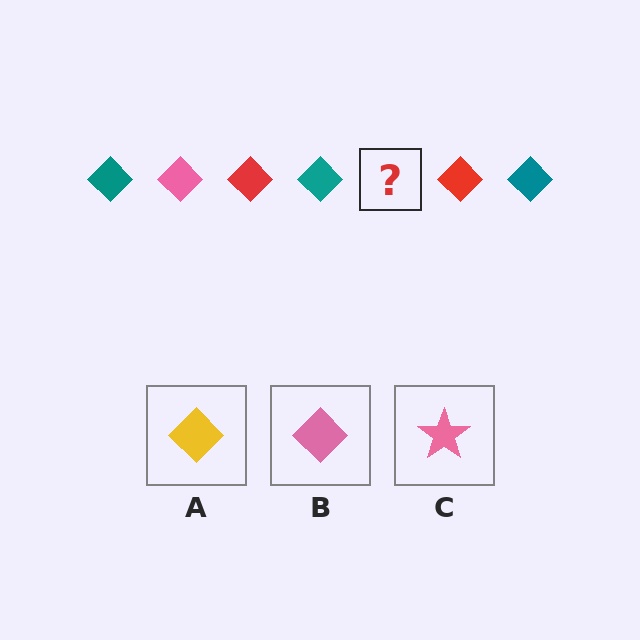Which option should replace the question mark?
Option B.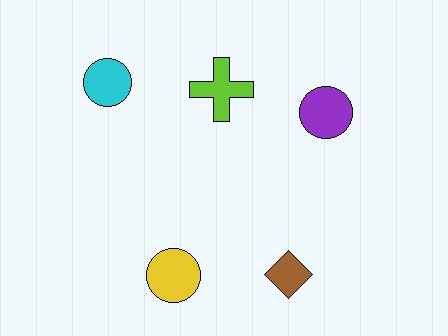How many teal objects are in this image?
There are no teal objects.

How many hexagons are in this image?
There are no hexagons.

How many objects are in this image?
There are 5 objects.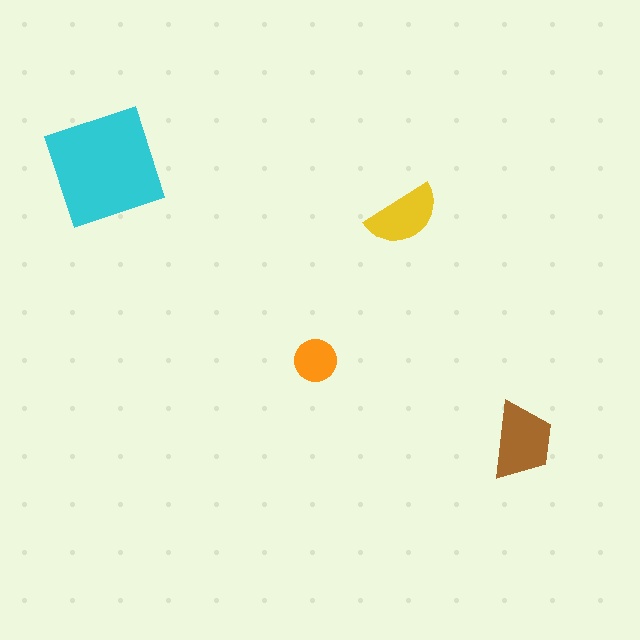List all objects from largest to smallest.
The cyan square, the brown trapezoid, the yellow semicircle, the orange circle.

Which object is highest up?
The cyan square is topmost.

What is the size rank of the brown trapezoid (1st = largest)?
2nd.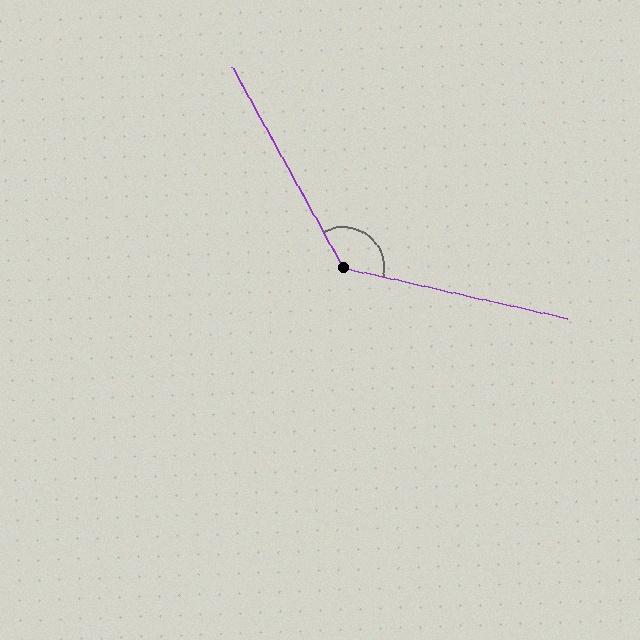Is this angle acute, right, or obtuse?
It is obtuse.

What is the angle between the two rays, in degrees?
Approximately 132 degrees.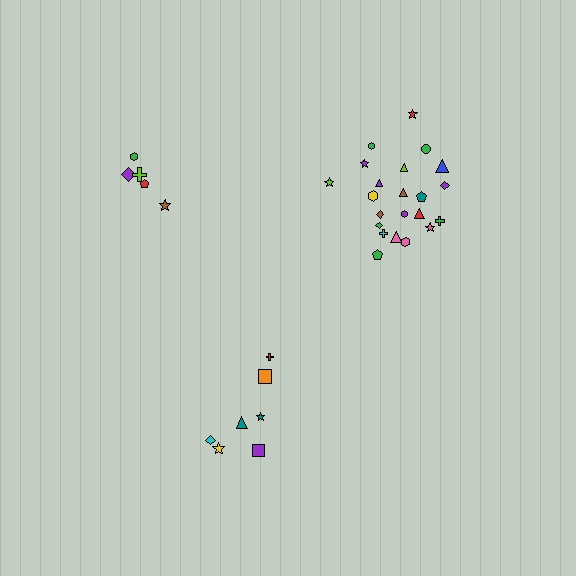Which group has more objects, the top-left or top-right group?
The top-right group.